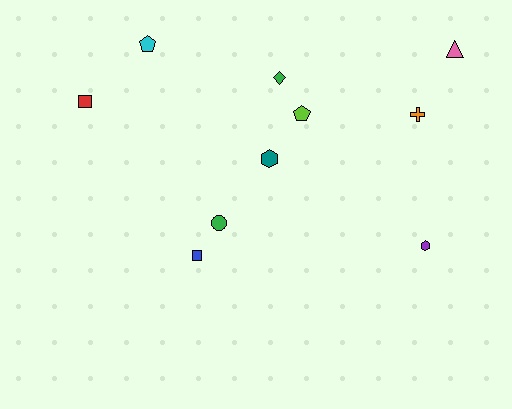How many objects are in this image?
There are 10 objects.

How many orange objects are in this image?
There is 1 orange object.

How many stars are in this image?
There are no stars.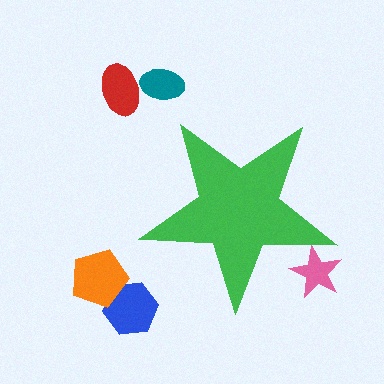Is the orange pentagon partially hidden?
No, the orange pentagon is fully visible.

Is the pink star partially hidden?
Yes, the pink star is partially hidden behind the green star.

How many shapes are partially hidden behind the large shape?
1 shape is partially hidden.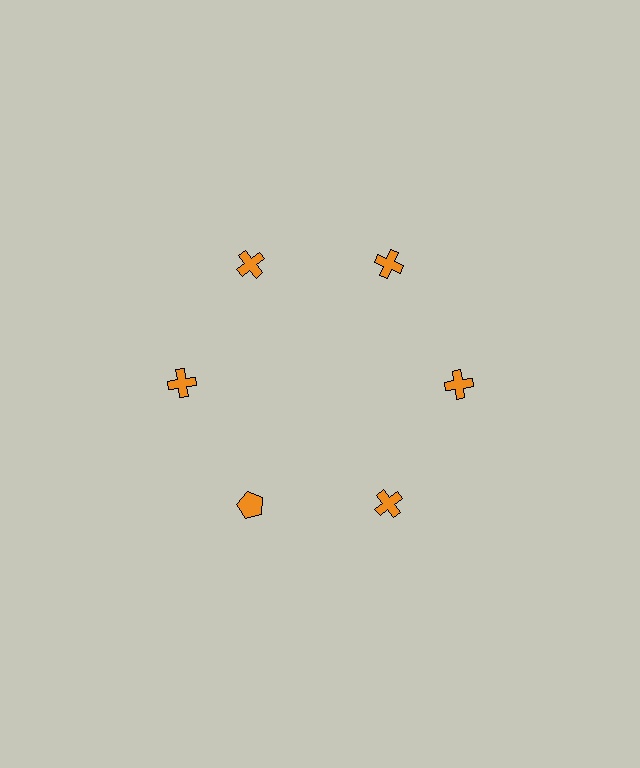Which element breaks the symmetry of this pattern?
The orange pentagon at roughly the 7 o'clock position breaks the symmetry. All other shapes are orange crosses.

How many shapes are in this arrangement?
There are 6 shapes arranged in a ring pattern.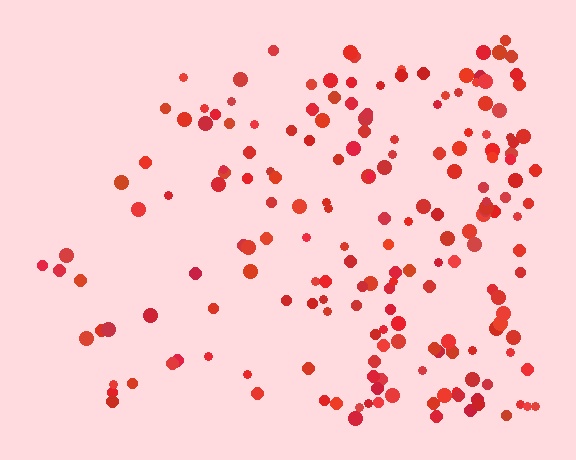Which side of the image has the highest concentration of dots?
The right.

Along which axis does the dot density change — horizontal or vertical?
Horizontal.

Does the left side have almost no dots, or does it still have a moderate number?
Still a moderate number, just noticeably fewer than the right.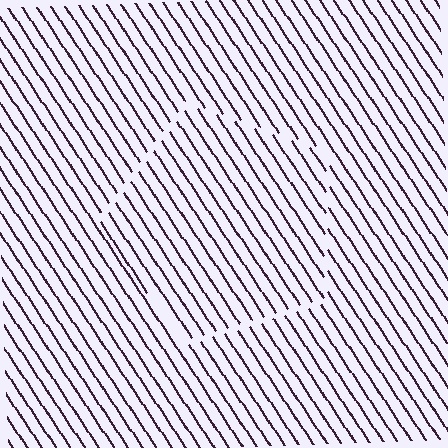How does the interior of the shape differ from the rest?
The interior of the shape contains the same grating, shifted by half a period — the contour is defined by the phase discontinuity where line-ends from the inner and outer gratings abut.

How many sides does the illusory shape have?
5 sides — the line-ends trace a pentagon.